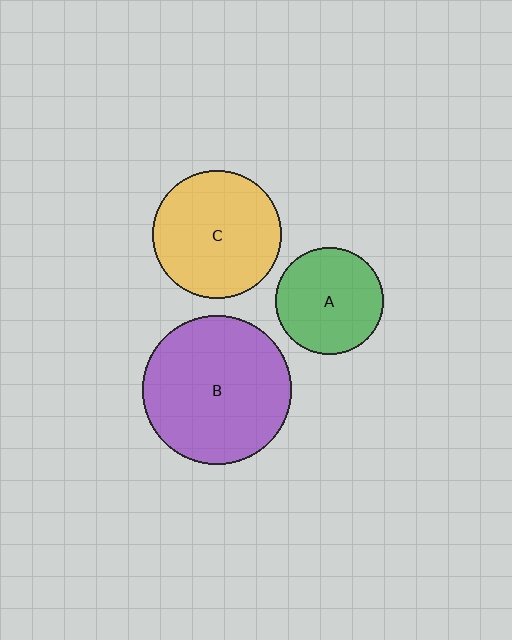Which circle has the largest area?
Circle B (purple).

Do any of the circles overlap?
No, none of the circles overlap.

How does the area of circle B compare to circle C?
Approximately 1.3 times.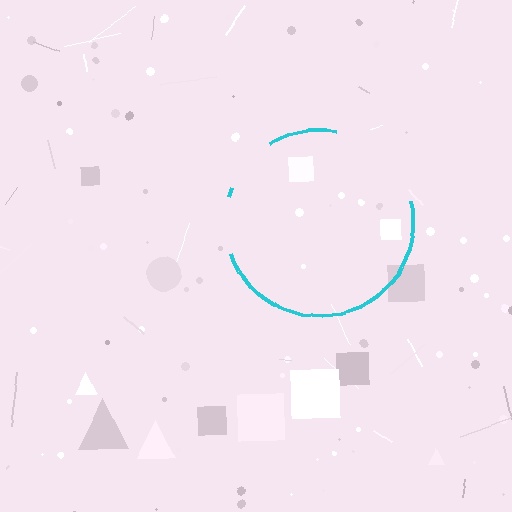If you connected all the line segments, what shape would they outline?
They would outline a circle.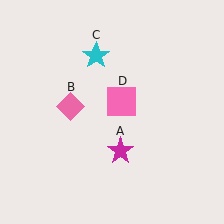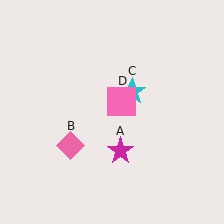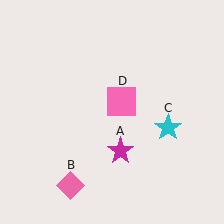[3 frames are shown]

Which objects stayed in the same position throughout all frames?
Magenta star (object A) and pink square (object D) remained stationary.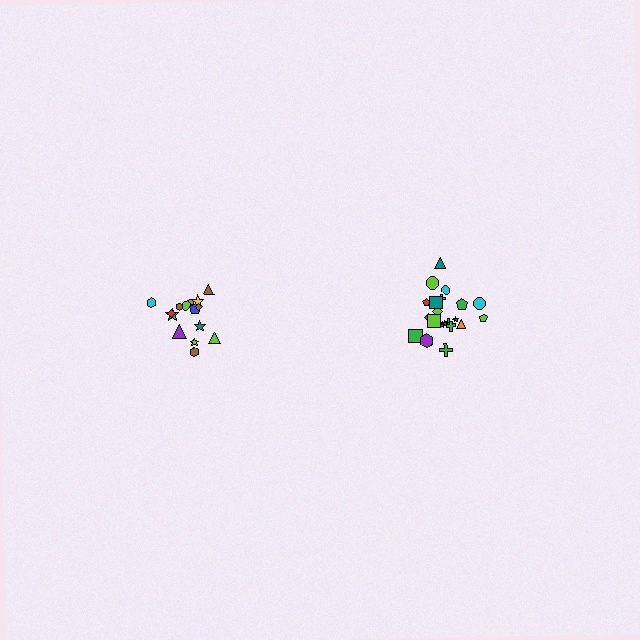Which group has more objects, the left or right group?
The right group.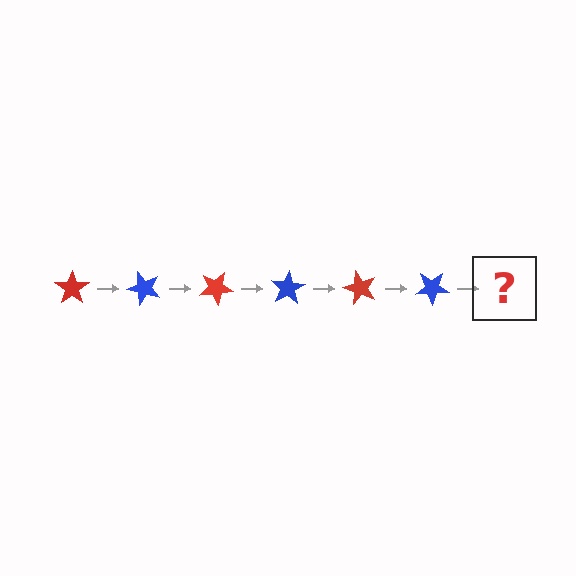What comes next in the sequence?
The next element should be a red star, rotated 300 degrees from the start.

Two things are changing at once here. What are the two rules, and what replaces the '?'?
The two rules are that it rotates 50 degrees each step and the color cycles through red and blue. The '?' should be a red star, rotated 300 degrees from the start.